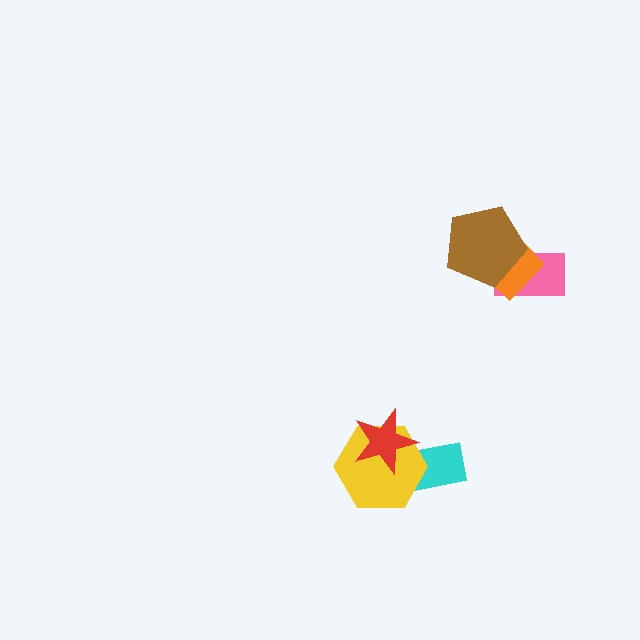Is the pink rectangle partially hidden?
Yes, it is partially covered by another shape.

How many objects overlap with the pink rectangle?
2 objects overlap with the pink rectangle.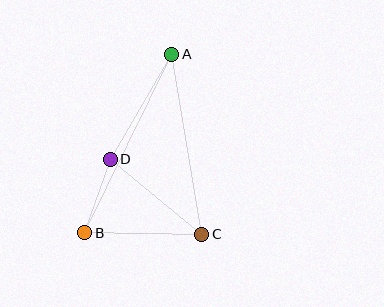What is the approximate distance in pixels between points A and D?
The distance between A and D is approximately 122 pixels.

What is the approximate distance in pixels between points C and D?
The distance between C and D is approximately 118 pixels.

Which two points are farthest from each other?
Points A and B are farthest from each other.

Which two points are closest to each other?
Points B and D are closest to each other.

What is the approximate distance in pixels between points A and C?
The distance between A and C is approximately 182 pixels.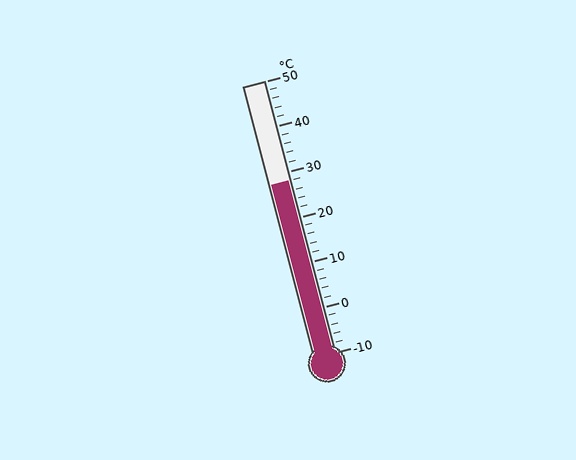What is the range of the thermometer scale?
The thermometer scale ranges from -10°C to 50°C.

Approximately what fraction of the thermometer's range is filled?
The thermometer is filled to approximately 65% of its range.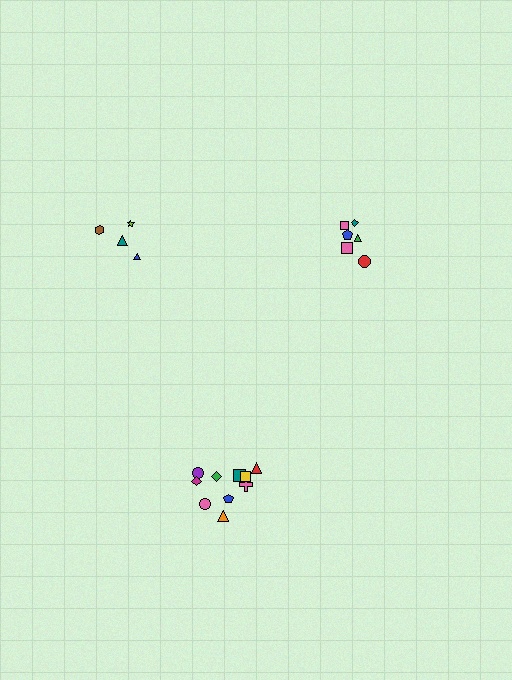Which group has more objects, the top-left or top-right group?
The top-right group.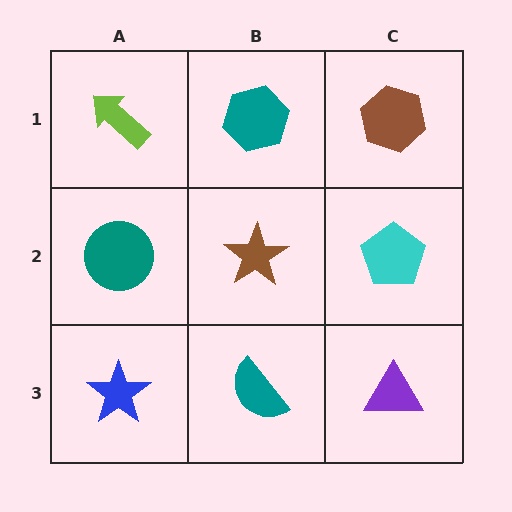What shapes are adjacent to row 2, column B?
A teal hexagon (row 1, column B), a teal semicircle (row 3, column B), a teal circle (row 2, column A), a cyan pentagon (row 2, column C).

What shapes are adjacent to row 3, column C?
A cyan pentagon (row 2, column C), a teal semicircle (row 3, column B).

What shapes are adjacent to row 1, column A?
A teal circle (row 2, column A), a teal hexagon (row 1, column B).